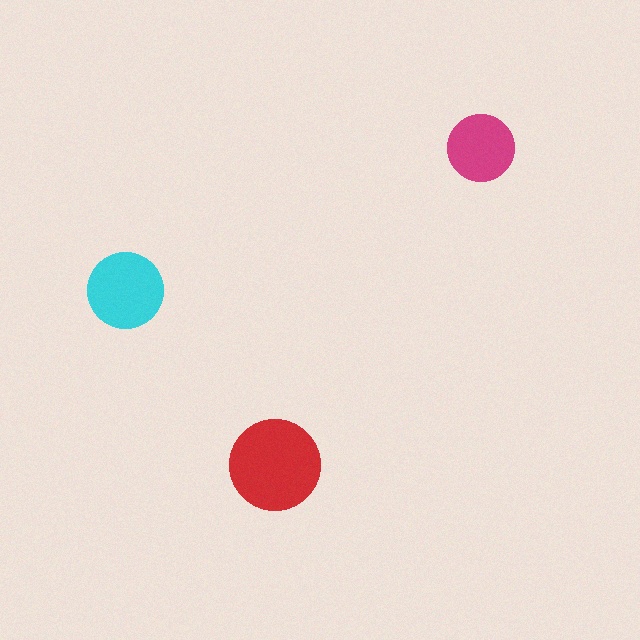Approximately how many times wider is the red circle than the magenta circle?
About 1.5 times wider.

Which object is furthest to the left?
The cyan circle is leftmost.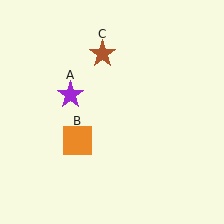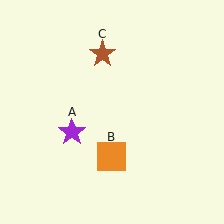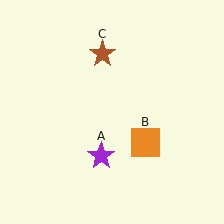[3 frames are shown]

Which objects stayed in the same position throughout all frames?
Brown star (object C) remained stationary.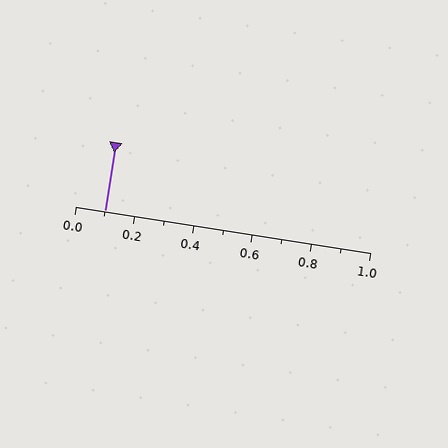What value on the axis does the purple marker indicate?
The marker indicates approximately 0.1.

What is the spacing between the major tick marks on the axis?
The major ticks are spaced 0.2 apart.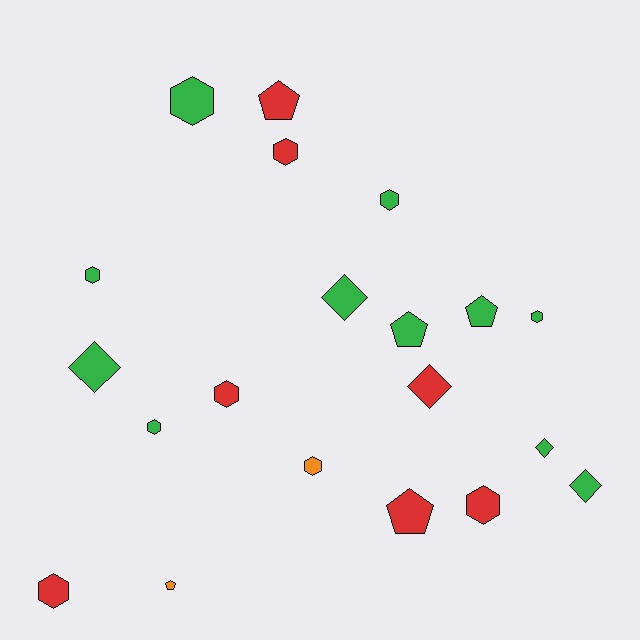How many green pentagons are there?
There are 2 green pentagons.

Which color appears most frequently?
Green, with 11 objects.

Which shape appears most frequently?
Hexagon, with 10 objects.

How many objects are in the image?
There are 20 objects.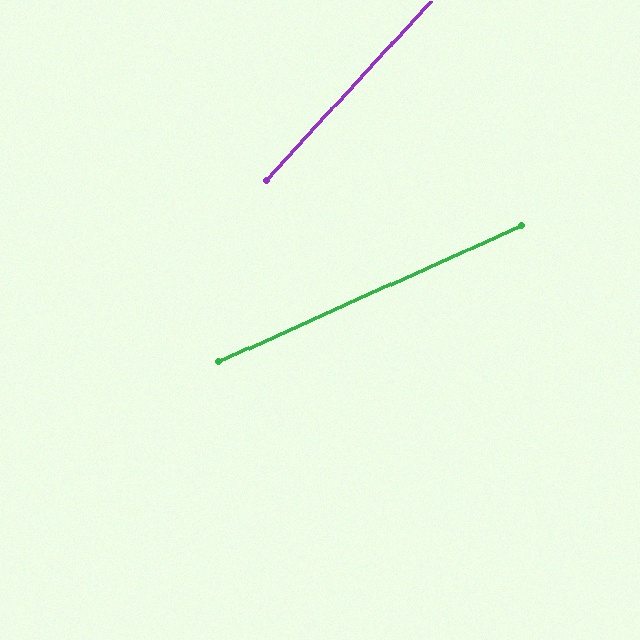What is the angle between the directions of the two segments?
Approximately 23 degrees.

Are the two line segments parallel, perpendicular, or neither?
Neither parallel nor perpendicular — they differ by about 23°.